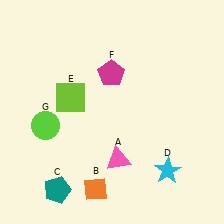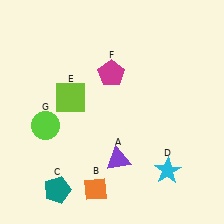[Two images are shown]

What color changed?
The triangle (A) changed from pink in Image 1 to purple in Image 2.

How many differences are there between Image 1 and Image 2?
There is 1 difference between the two images.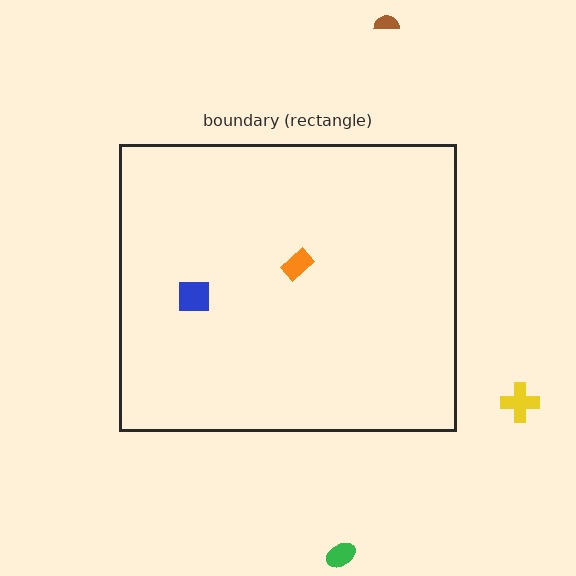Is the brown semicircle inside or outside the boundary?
Outside.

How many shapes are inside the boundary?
2 inside, 3 outside.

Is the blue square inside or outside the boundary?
Inside.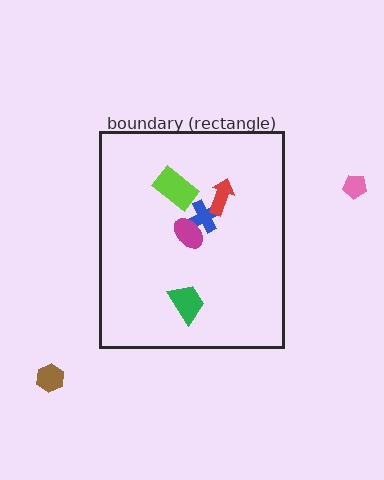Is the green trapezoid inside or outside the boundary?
Inside.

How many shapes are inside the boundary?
5 inside, 2 outside.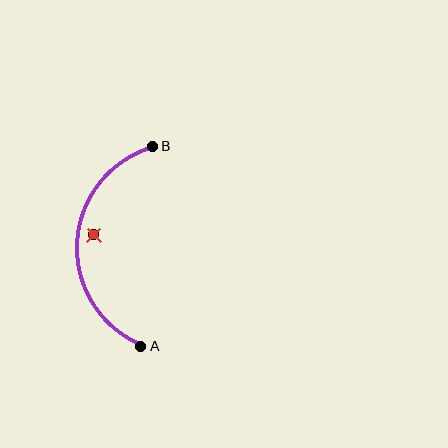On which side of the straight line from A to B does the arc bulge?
The arc bulges to the left of the straight line connecting A and B.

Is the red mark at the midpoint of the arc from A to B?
No — the red mark does not lie on the arc at all. It sits slightly inside the curve.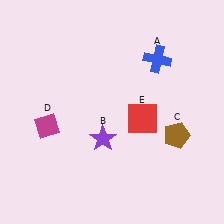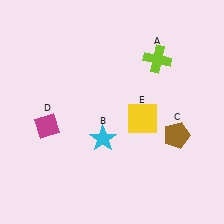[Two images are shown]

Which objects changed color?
A changed from blue to lime. B changed from purple to cyan. E changed from red to yellow.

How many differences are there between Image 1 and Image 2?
There are 3 differences between the two images.